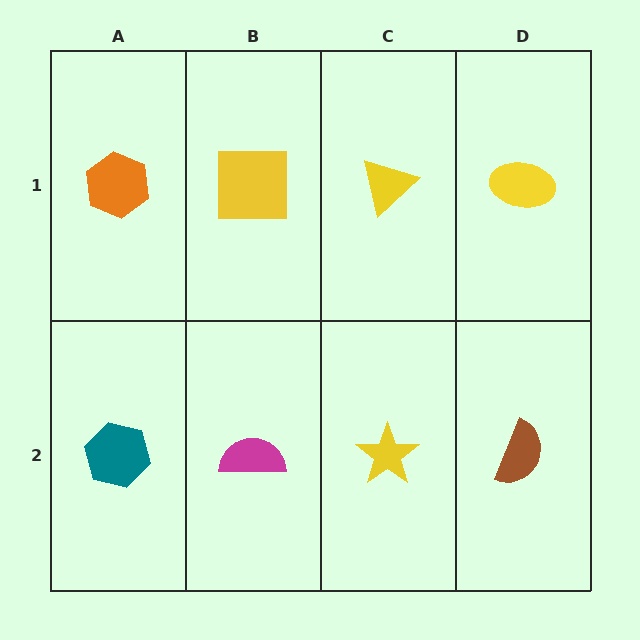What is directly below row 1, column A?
A teal hexagon.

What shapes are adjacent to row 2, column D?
A yellow ellipse (row 1, column D), a yellow star (row 2, column C).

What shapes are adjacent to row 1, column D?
A brown semicircle (row 2, column D), a yellow triangle (row 1, column C).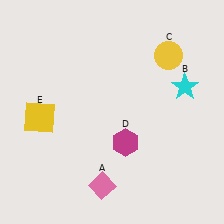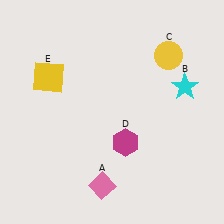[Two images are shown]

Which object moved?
The yellow square (E) moved up.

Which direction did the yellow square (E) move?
The yellow square (E) moved up.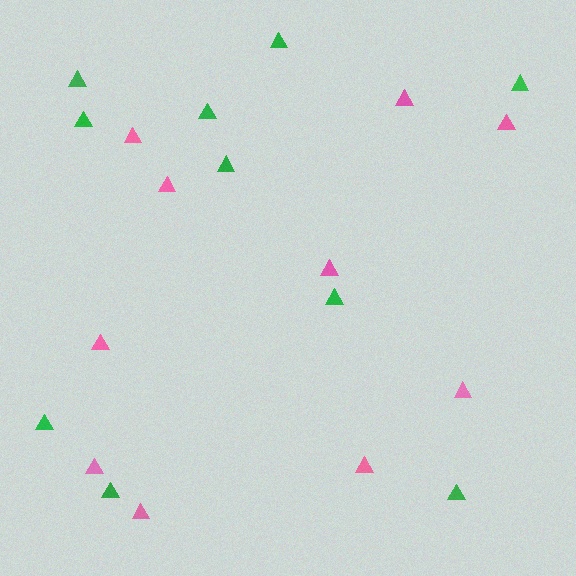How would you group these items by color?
There are 2 groups: one group of green triangles (10) and one group of pink triangles (10).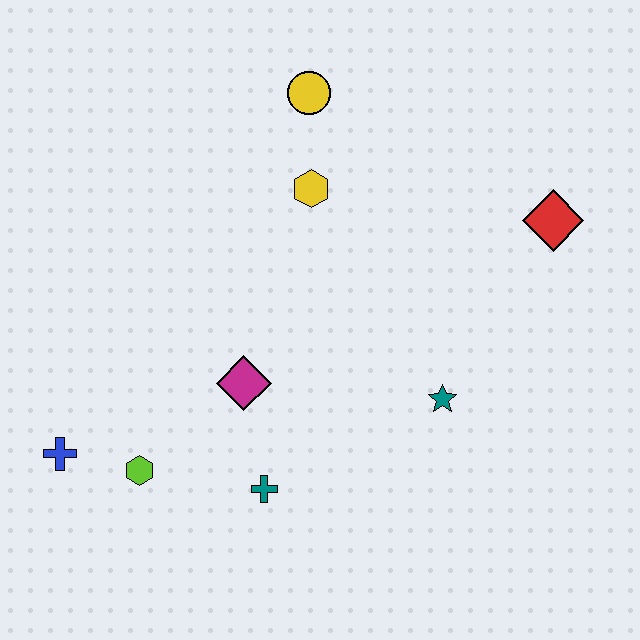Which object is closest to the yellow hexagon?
The yellow circle is closest to the yellow hexagon.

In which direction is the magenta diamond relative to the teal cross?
The magenta diamond is above the teal cross.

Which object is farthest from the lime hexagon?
The red diamond is farthest from the lime hexagon.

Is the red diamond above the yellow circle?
No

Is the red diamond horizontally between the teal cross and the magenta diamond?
No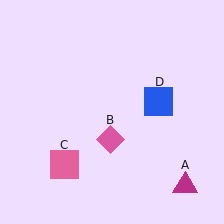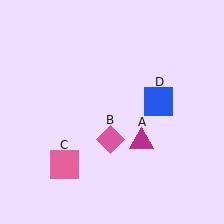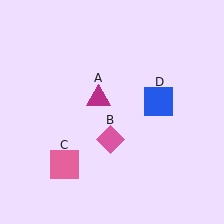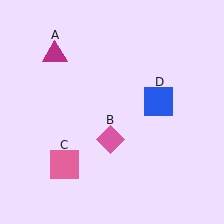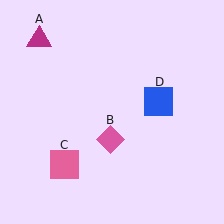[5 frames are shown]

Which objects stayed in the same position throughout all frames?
Pink diamond (object B) and pink square (object C) and blue square (object D) remained stationary.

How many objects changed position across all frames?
1 object changed position: magenta triangle (object A).